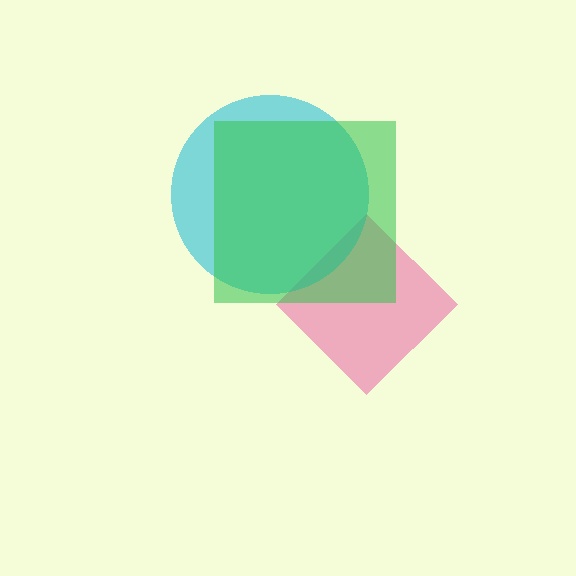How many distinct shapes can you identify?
There are 3 distinct shapes: a pink diamond, a cyan circle, a green square.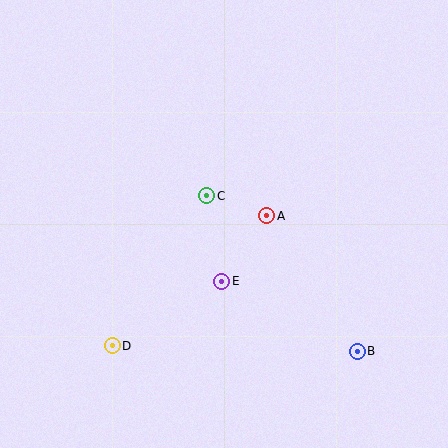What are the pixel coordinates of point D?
Point D is at (112, 346).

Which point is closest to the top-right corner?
Point A is closest to the top-right corner.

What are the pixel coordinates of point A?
Point A is at (267, 216).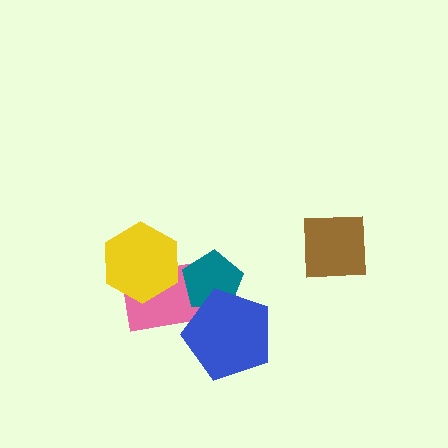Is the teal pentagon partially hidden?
Yes, it is partially covered by another shape.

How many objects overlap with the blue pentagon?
2 objects overlap with the blue pentagon.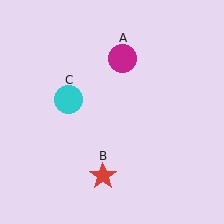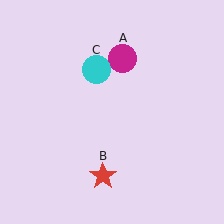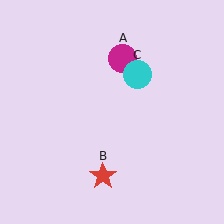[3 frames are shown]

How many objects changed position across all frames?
1 object changed position: cyan circle (object C).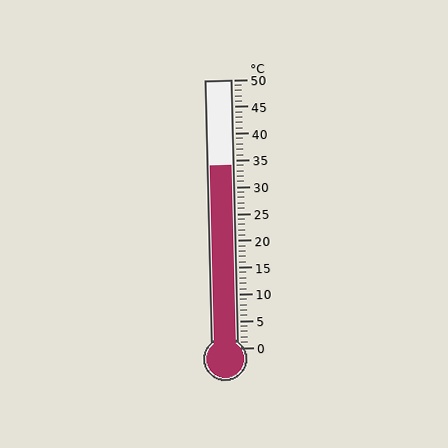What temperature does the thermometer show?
The thermometer shows approximately 34°C.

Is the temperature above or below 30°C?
The temperature is above 30°C.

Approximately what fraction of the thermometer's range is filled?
The thermometer is filled to approximately 70% of its range.